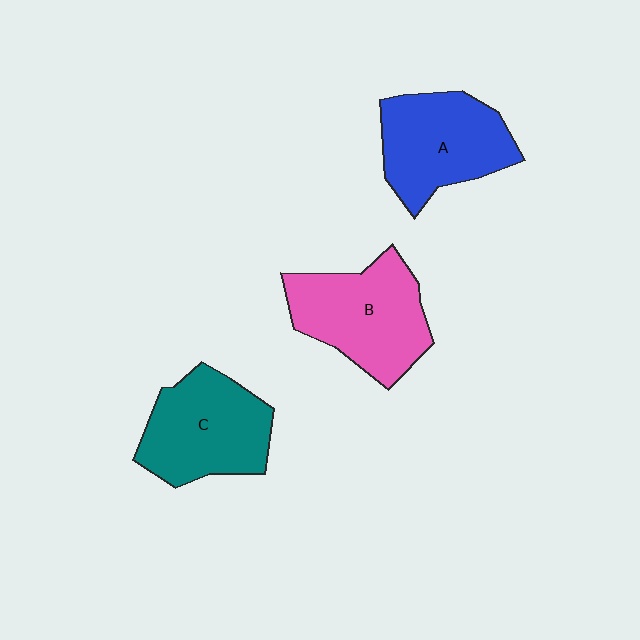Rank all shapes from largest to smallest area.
From largest to smallest: B (pink), C (teal), A (blue).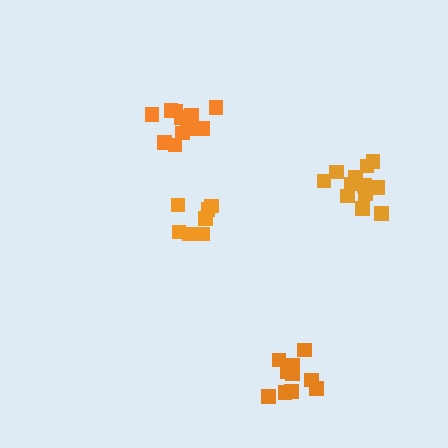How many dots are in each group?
Group 1: 12 dots, Group 2: 10 dots, Group 3: 12 dots, Group 4: 7 dots (41 total).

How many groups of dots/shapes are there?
There are 4 groups.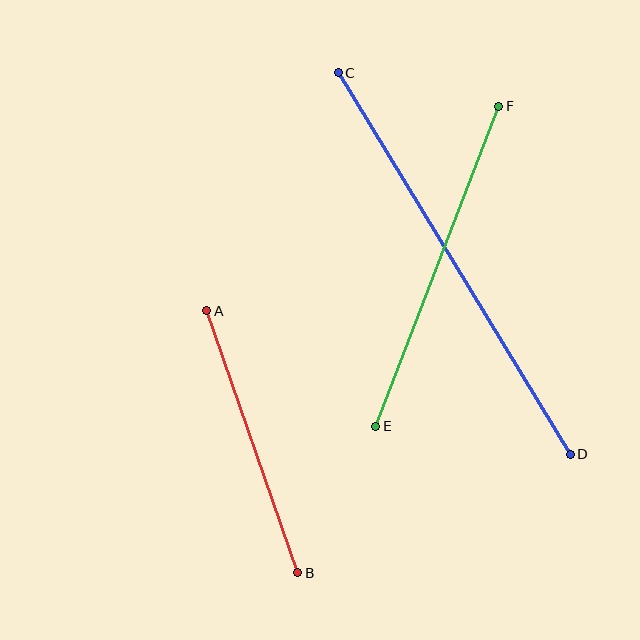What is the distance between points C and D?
The distance is approximately 447 pixels.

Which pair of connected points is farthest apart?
Points C and D are farthest apart.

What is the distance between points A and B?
The distance is approximately 277 pixels.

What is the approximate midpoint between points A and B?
The midpoint is at approximately (252, 442) pixels.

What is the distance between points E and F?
The distance is approximately 343 pixels.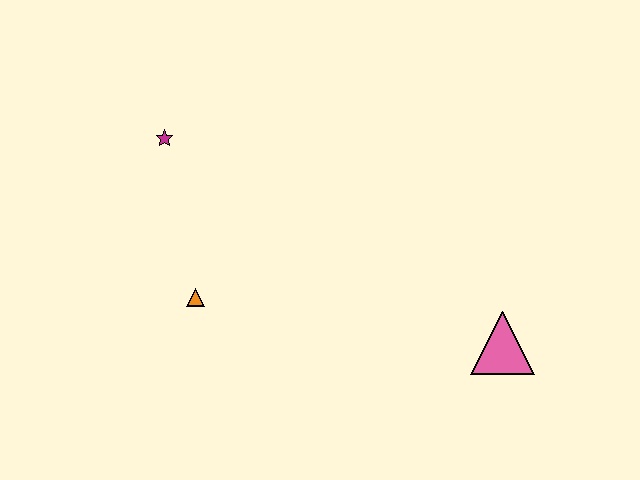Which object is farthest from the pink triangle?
The magenta star is farthest from the pink triangle.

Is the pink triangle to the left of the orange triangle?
No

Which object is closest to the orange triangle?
The magenta star is closest to the orange triangle.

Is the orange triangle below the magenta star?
Yes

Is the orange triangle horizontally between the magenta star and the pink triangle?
Yes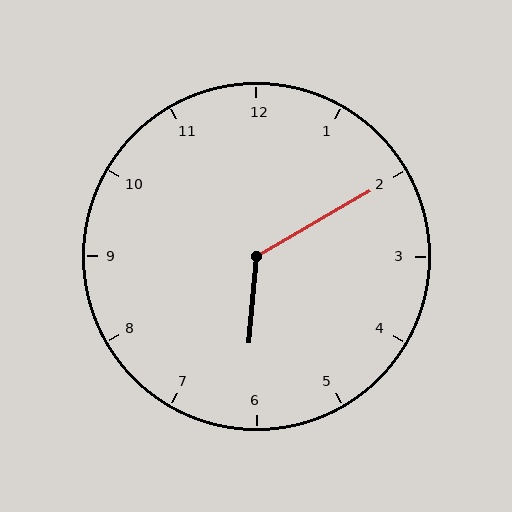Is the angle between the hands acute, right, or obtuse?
It is obtuse.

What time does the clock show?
6:10.